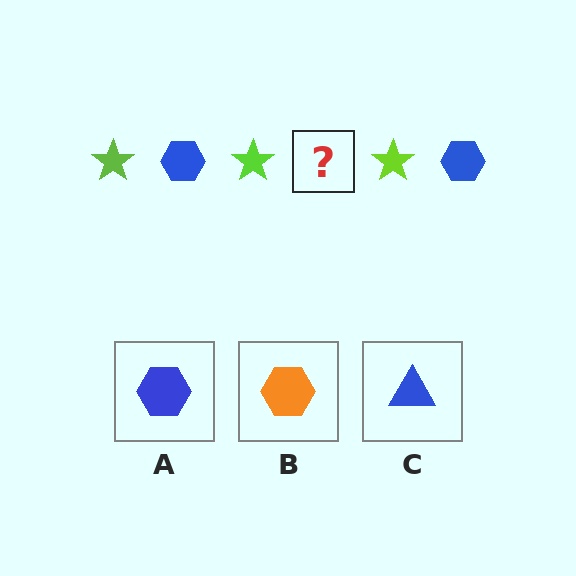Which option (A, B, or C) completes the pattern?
A.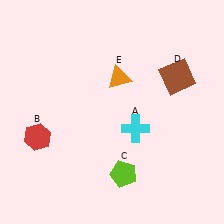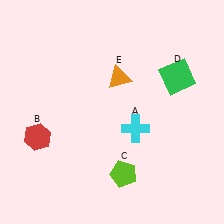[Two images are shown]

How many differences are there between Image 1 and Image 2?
There is 1 difference between the two images.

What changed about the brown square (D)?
In Image 1, D is brown. In Image 2, it changed to green.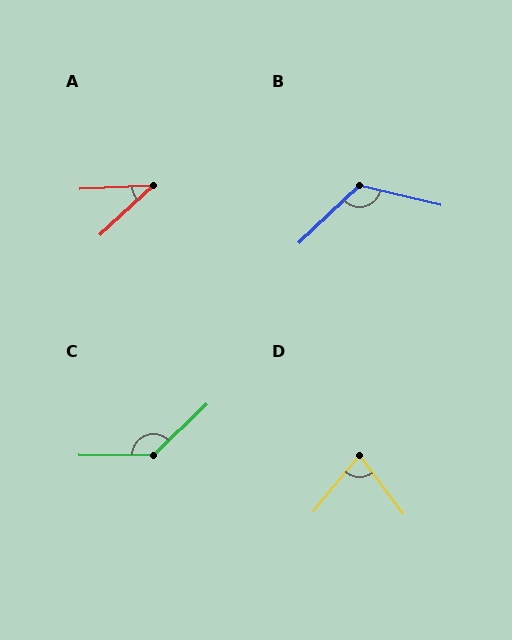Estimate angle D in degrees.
Approximately 76 degrees.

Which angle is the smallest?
A, at approximately 40 degrees.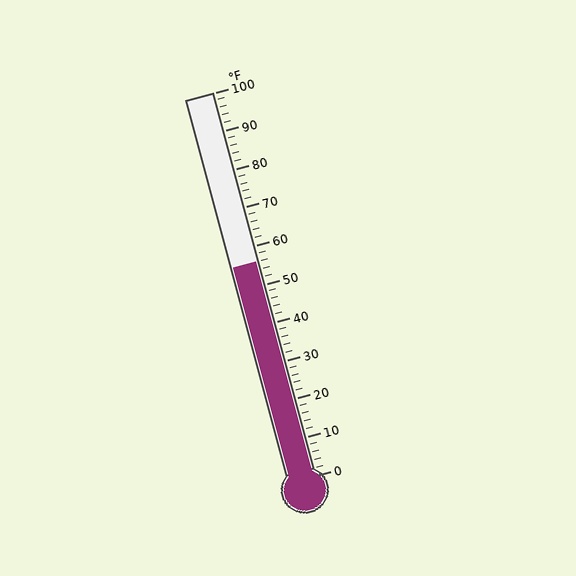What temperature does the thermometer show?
The thermometer shows approximately 56°F.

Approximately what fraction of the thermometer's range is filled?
The thermometer is filled to approximately 55% of its range.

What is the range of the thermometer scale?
The thermometer scale ranges from 0°F to 100°F.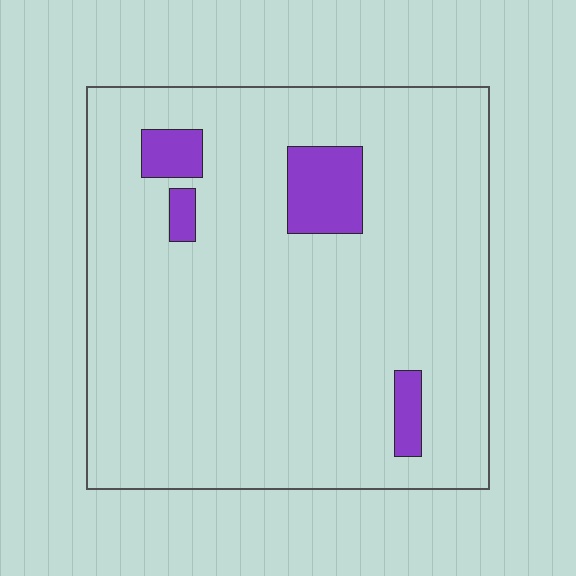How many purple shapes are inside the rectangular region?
4.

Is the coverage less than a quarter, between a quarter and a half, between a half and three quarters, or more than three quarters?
Less than a quarter.